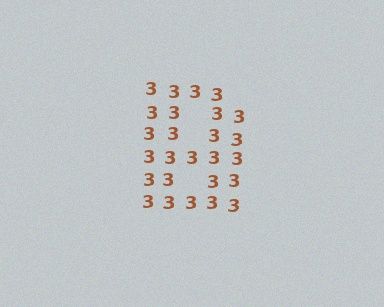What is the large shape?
The large shape is the letter B.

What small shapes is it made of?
It is made of small digit 3's.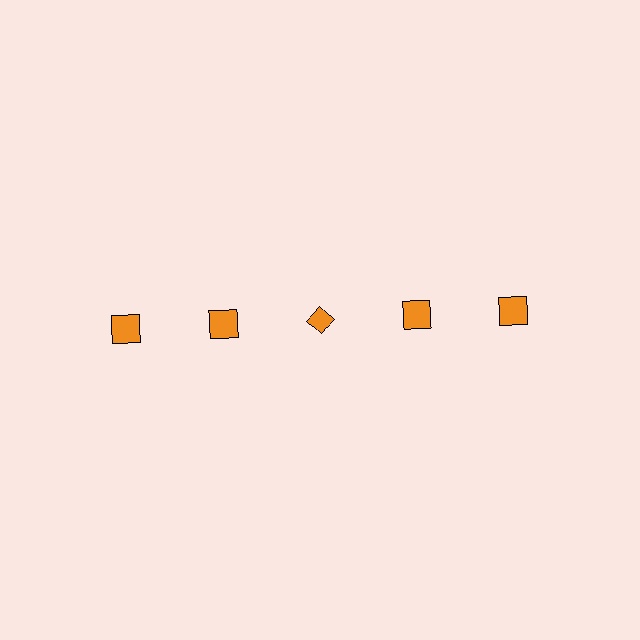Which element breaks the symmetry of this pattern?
The orange diamond in the top row, center column breaks the symmetry. All other shapes are orange squares.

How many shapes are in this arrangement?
There are 5 shapes arranged in a grid pattern.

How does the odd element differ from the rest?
It has a different shape: diamond instead of square.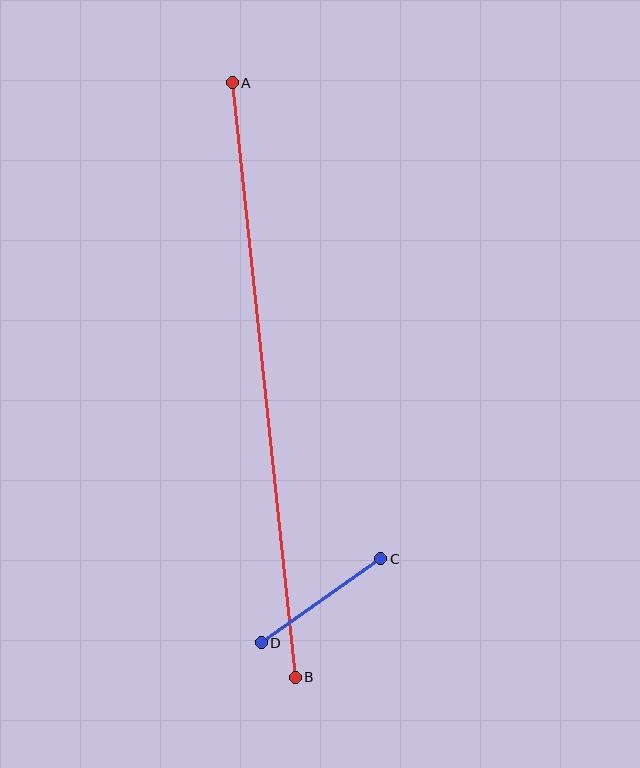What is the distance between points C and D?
The distance is approximately 146 pixels.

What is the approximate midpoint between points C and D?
The midpoint is at approximately (321, 601) pixels.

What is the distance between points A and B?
The distance is approximately 598 pixels.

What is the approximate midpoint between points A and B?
The midpoint is at approximately (264, 380) pixels.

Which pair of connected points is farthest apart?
Points A and B are farthest apart.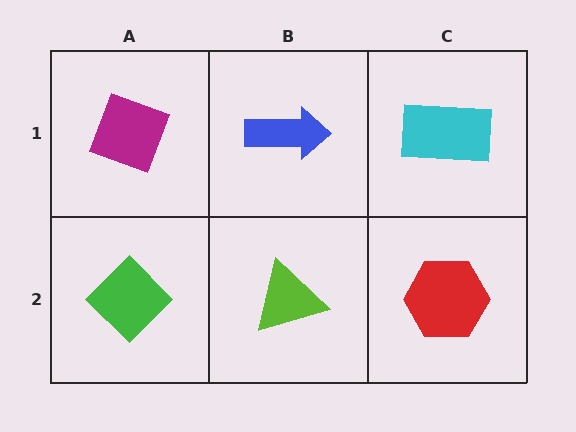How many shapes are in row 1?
3 shapes.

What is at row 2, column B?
A lime triangle.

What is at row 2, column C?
A red hexagon.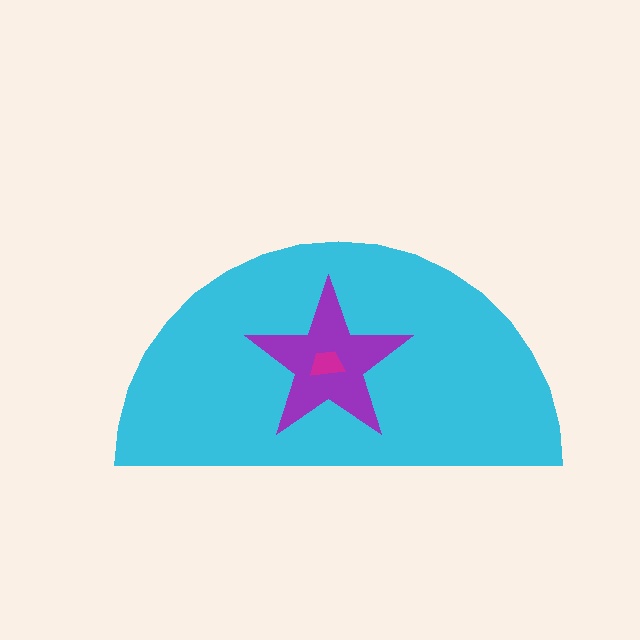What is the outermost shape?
The cyan semicircle.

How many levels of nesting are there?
3.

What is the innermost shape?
The magenta trapezoid.